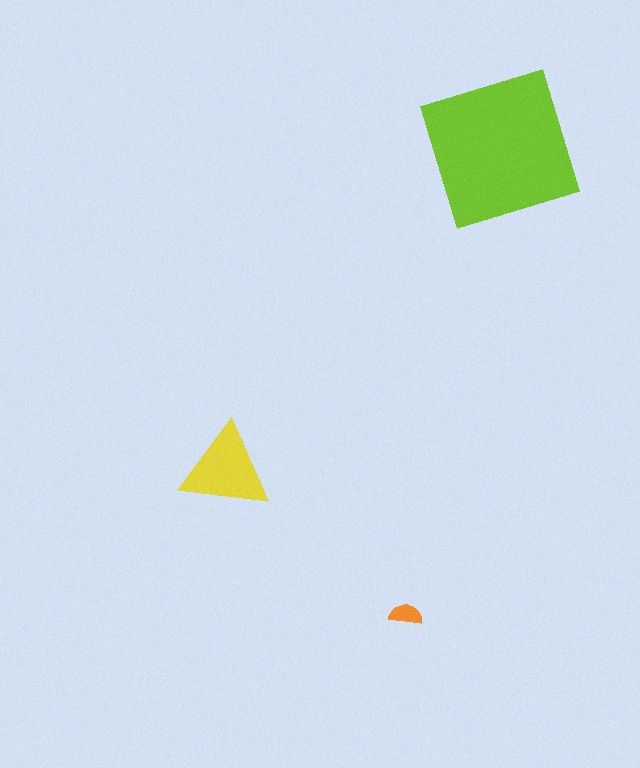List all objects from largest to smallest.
The lime square, the yellow triangle, the orange semicircle.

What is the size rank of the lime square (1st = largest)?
1st.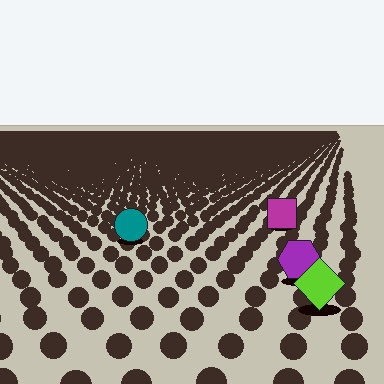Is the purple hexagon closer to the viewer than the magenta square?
Yes. The purple hexagon is closer — you can tell from the texture gradient: the ground texture is coarser near it.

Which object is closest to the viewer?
The lime diamond is closest. The texture marks near it are larger and more spread out.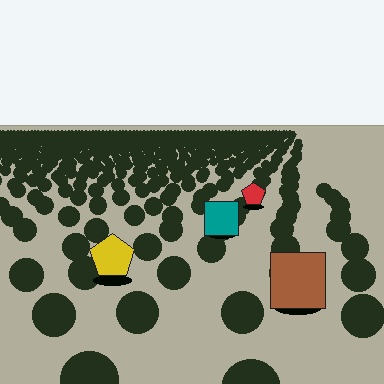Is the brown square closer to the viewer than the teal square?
Yes. The brown square is closer — you can tell from the texture gradient: the ground texture is coarser near it.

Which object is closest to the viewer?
The brown square is closest. The texture marks near it are larger and more spread out.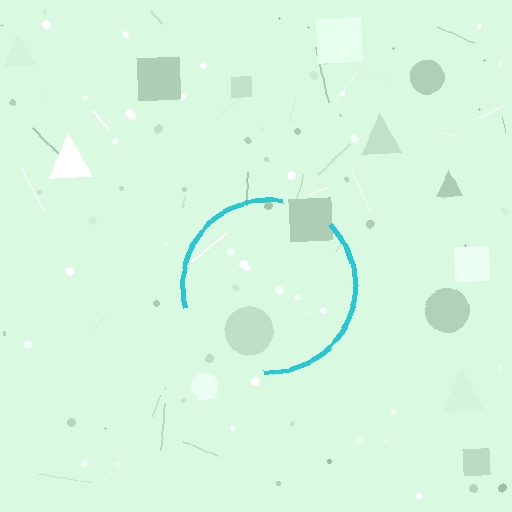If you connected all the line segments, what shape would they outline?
They would outline a circle.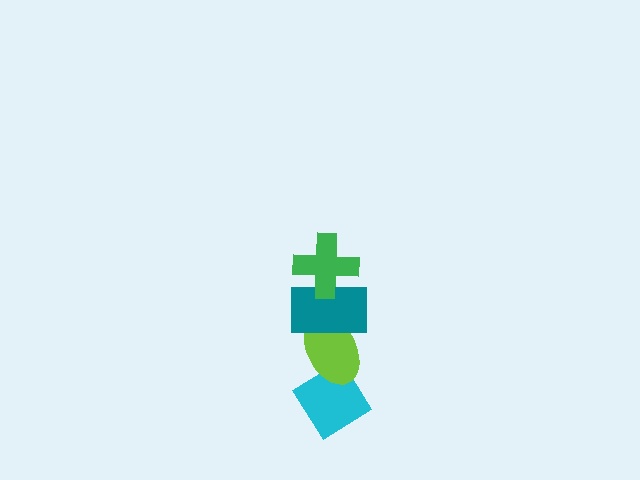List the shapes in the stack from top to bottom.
From top to bottom: the green cross, the teal rectangle, the lime ellipse, the cyan diamond.